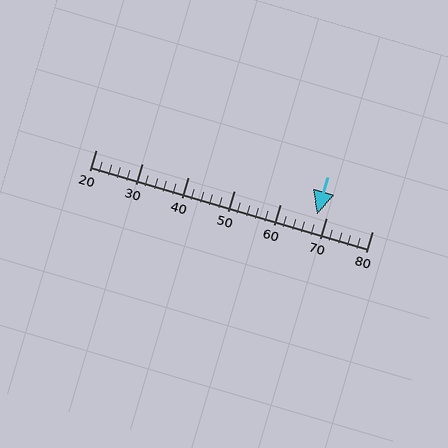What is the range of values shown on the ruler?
The ruler shows values from 20 to 80.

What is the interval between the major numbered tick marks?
The major tick marks are spaced 10 units apart.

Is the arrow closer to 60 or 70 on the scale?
The arrow is closer to 70.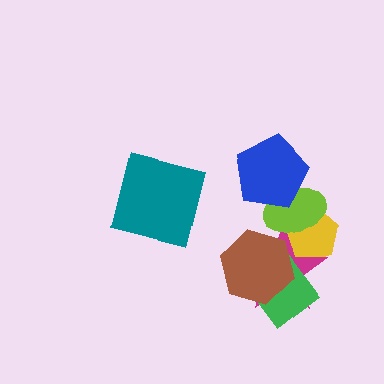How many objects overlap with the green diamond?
2 objects overlap with the green diamond.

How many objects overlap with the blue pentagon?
1 object overlaps with the blue pentagon.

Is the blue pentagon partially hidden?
No, no other shape covers it.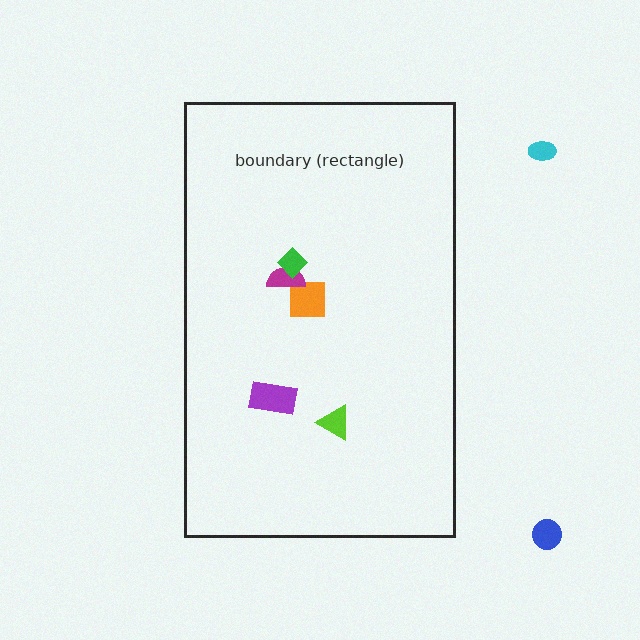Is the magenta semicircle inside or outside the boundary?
Inside.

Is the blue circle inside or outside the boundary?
Outside.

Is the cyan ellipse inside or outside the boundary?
Outside.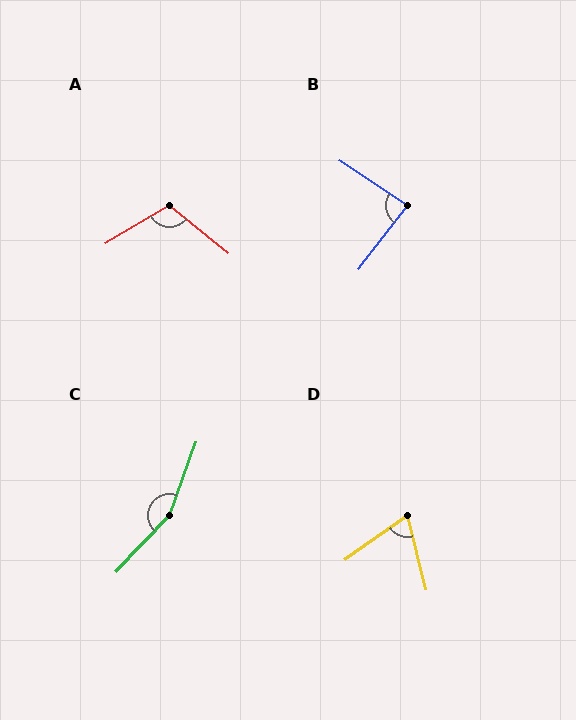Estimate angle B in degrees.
Approximately 86 degrees.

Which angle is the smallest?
D, at approximately 68 degrees.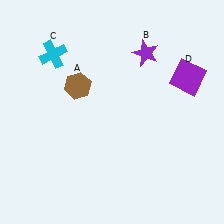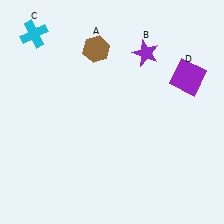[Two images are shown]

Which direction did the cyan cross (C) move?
The cyan cross (C) moved up.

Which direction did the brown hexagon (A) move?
The brown hexagon (A) moved up.